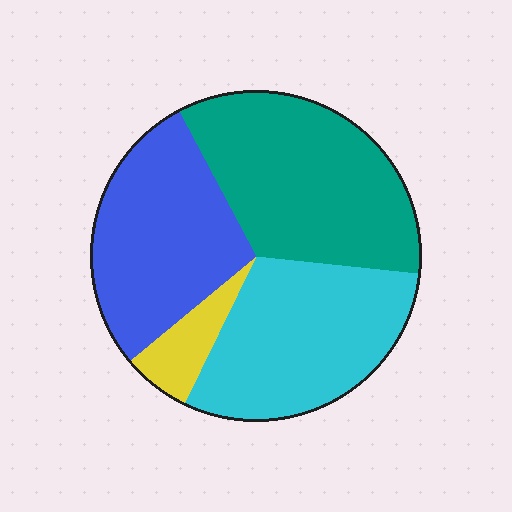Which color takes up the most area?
Teal, at roughly 35%.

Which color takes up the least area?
Yellow, at roughly 5%.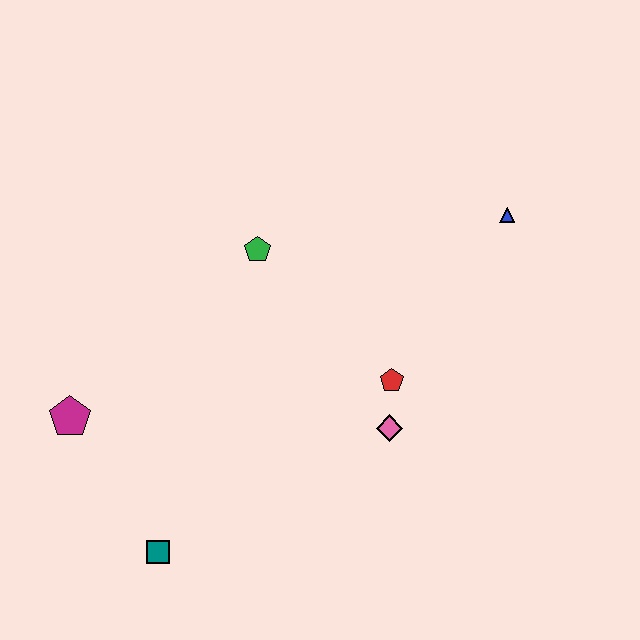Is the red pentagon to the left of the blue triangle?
Yes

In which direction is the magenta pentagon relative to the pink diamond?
The magenta pentagon is to the left of the pink diamond.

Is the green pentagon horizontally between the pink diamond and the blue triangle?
No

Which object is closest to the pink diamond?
The red pentagon is closest to the pink diamond.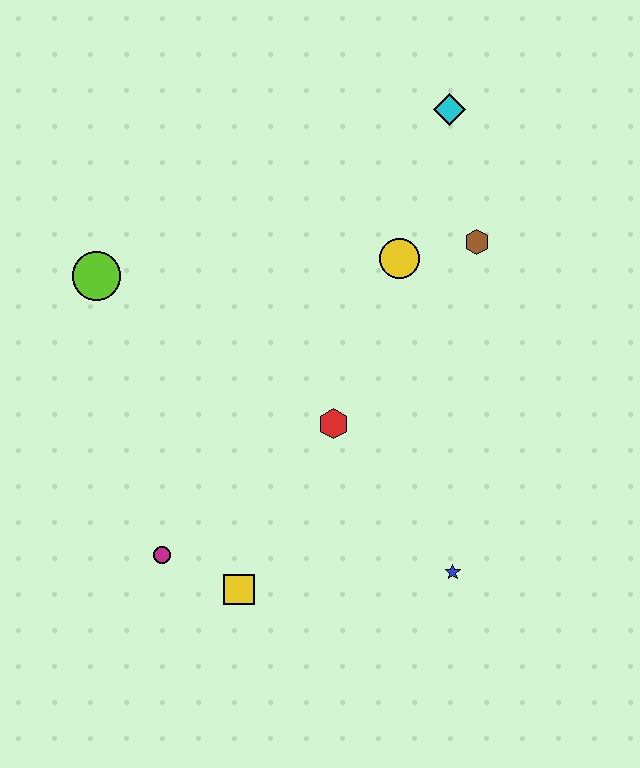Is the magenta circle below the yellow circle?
Yes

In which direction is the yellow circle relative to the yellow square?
The yellow circle is above the yellow square.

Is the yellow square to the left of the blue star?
Yes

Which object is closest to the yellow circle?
The brown hexagon is closest to the yellow circle.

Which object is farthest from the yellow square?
The cyan diamond is farthest from the yellow square.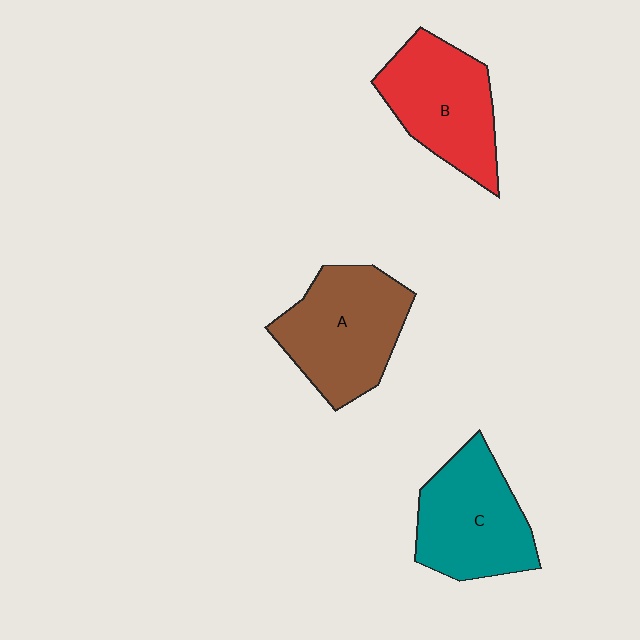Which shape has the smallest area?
Shape B (red).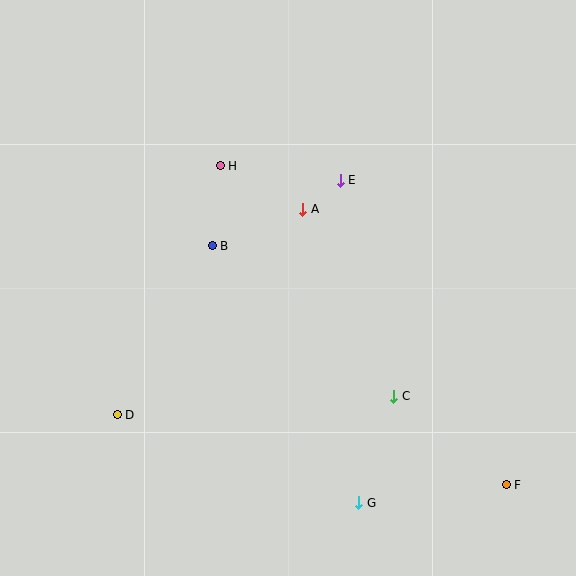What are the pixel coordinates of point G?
Point G is at (359, 503).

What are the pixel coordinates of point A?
Point A is at (303, 209).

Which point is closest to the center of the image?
Point A at (303, 209) is closest to the center.